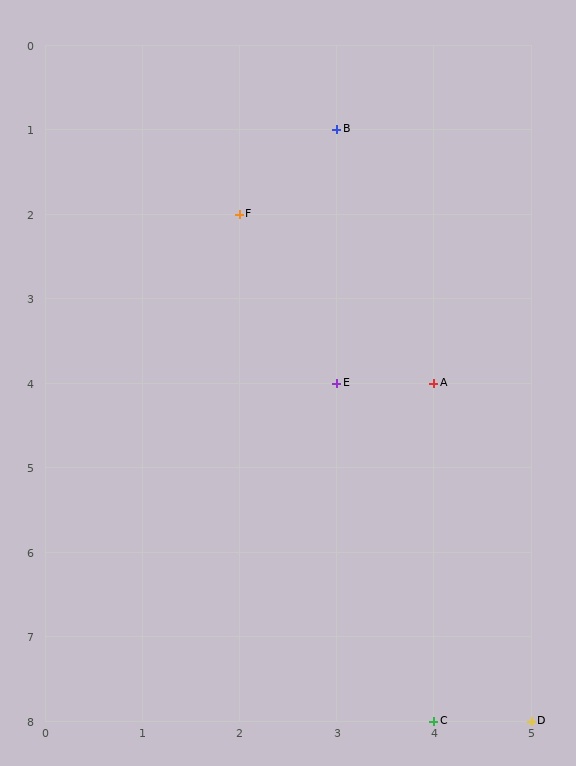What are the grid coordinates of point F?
Point F is at grid coordinates (2, 2).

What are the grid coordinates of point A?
Point A is at grid coordinates (4, 4).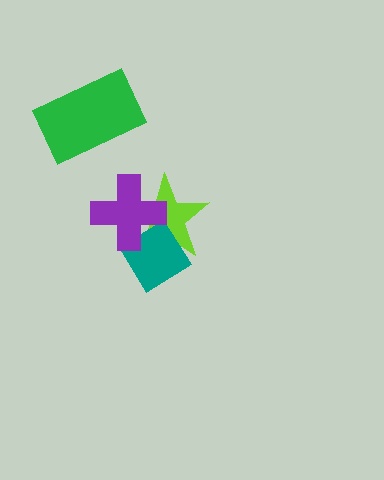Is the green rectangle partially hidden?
No, no other shape covers it.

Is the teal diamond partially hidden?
Yes, it is partially covered by another shape.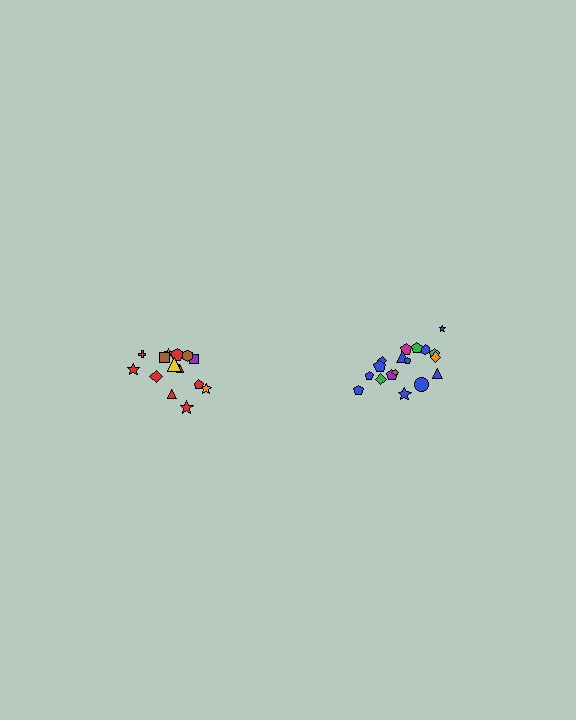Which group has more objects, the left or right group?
The right group.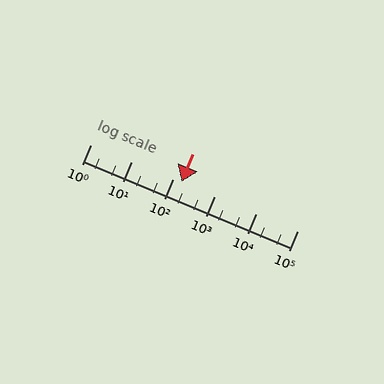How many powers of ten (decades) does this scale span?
The scale spans 5 decades, from 1 to 100000.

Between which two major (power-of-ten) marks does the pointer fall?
The pointer is between 100 and 1000.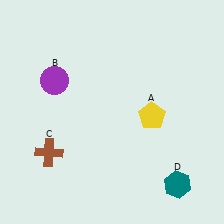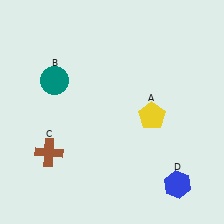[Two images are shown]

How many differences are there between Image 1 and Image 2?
There are 2 differences between the two images.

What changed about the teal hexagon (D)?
In Image 1, D is teal. In Image 2, it changed to blue.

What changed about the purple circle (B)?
In Image 1, B is purple. In Image 2, it changed to teal.